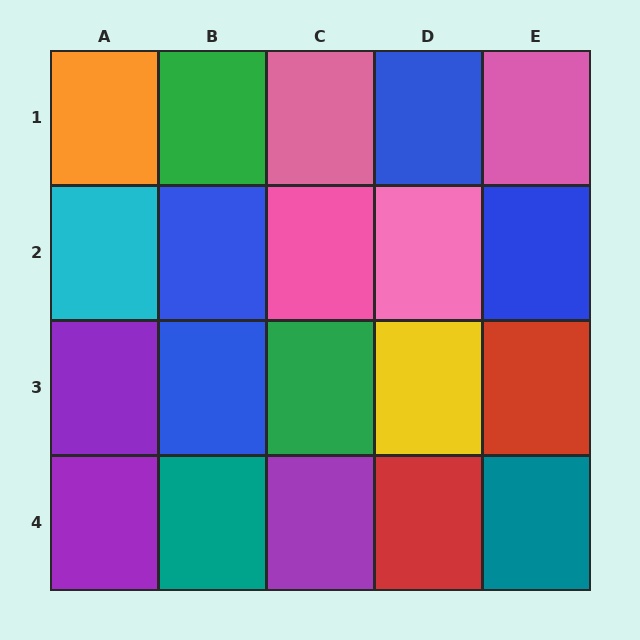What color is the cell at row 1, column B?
Green.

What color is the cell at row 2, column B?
Blue.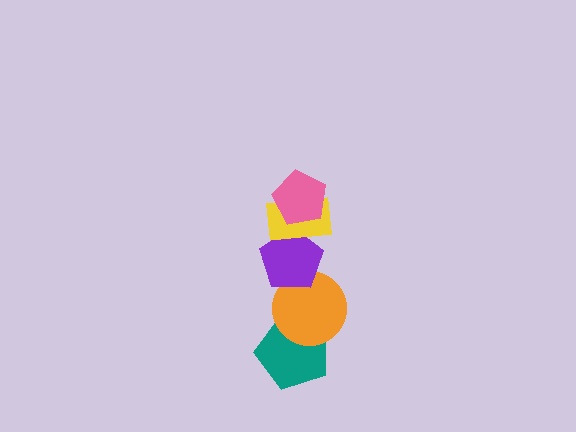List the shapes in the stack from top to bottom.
From top to bottom: the pink pentagon, the yellow rectangle, the purple pentagon, the orange circle, the teal pentagon.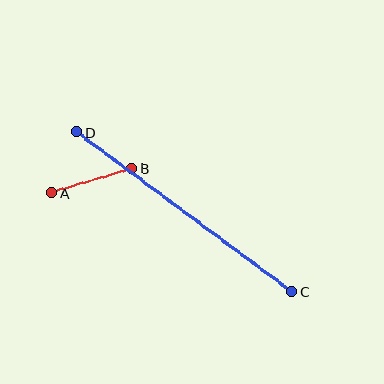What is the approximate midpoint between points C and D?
The midpoint is at approximately (184, 212) pixels.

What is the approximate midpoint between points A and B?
The midpoint is at approximately (92, 180) pixels.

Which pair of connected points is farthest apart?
Points C and D are farthest apart.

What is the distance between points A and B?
The distance is approximately 84 pixels.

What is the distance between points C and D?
The distance is approximately 268 pixels.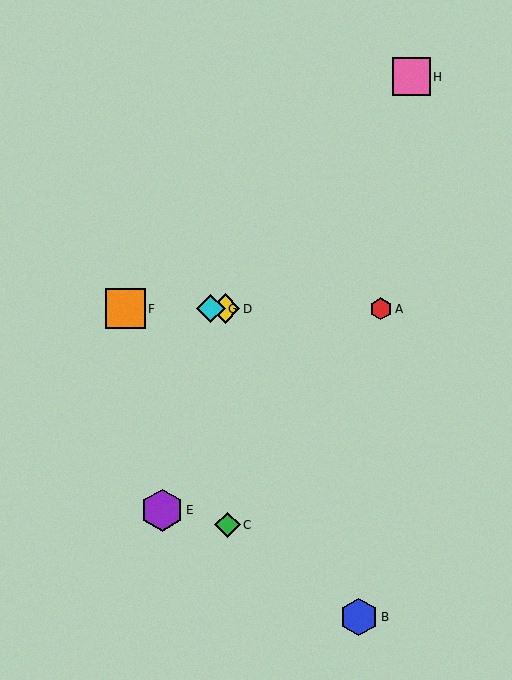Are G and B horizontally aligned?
No, G is at y≈309 and B is at y≈617.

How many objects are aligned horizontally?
4 objects (A, D, F, G) are aligned horizontally.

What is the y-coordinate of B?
Object B is at y≈617.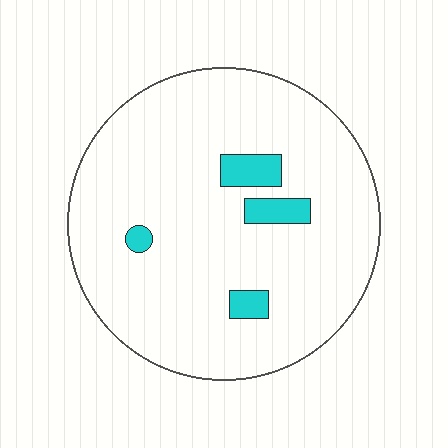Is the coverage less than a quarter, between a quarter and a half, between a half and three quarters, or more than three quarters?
Less than a quarter.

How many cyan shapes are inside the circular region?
4.